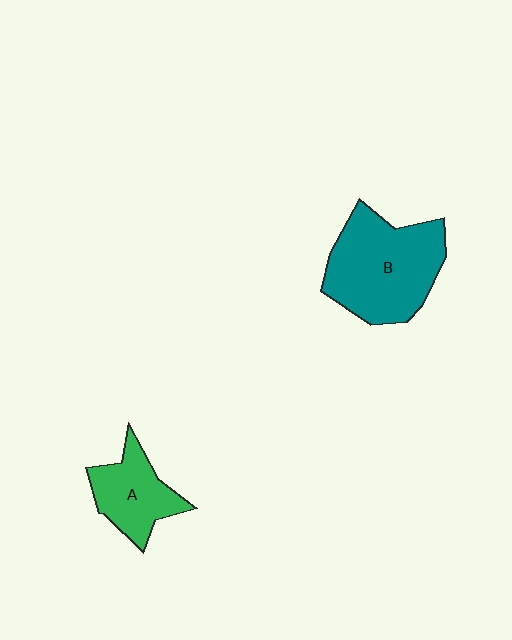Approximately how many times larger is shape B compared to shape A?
Approximately 1.8 times.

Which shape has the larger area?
Shape B (teal).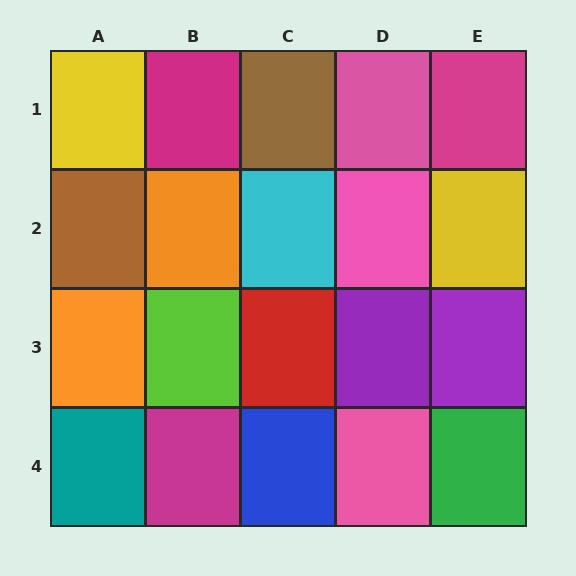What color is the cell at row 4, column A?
Teal.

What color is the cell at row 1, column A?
Yellow.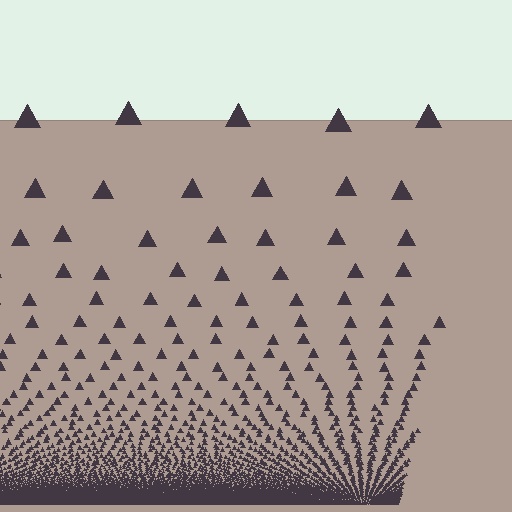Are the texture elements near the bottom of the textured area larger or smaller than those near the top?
Smaller. The gradient is inverted — elements near the bottom are smaller and denser.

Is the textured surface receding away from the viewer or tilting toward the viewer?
The surface appears to tilt toward the viewer. Texture elements get larger and sparser toward the top.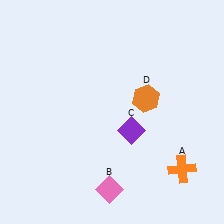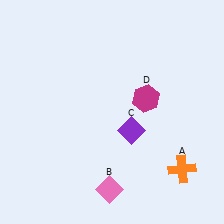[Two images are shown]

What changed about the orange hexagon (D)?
In Image 1, D is orange. In Image 2, it changed to magenta.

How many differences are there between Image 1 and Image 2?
There is 1 difference between the two images.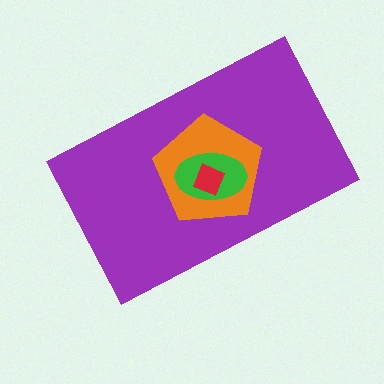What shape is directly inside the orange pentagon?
The green ellipse.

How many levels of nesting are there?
4.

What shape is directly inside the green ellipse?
The red square.